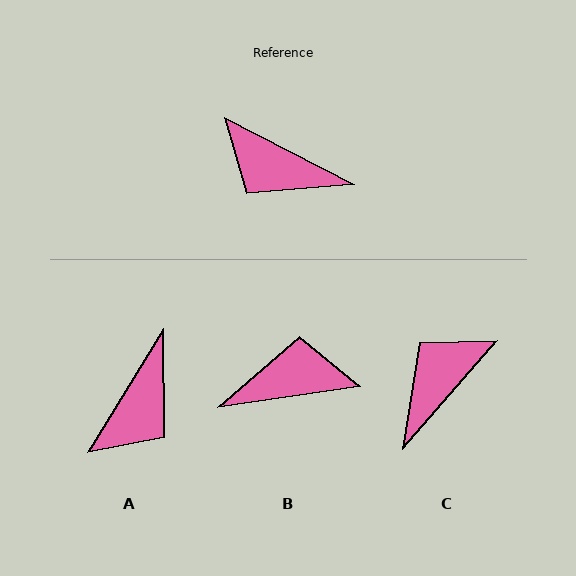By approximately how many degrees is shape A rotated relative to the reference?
Approximately 86 degrees counter-clockwise.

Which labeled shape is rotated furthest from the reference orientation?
B, about 144 degrees away.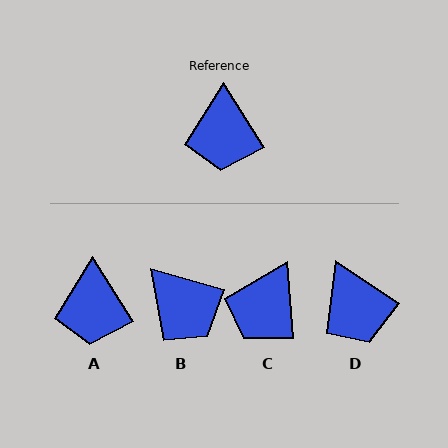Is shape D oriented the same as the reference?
No, it is off by about 25 degrees.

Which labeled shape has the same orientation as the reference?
A.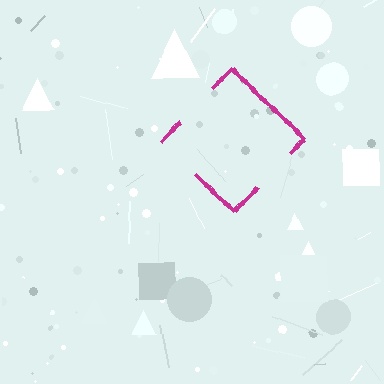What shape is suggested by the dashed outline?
The dashed outline suggests a diamond.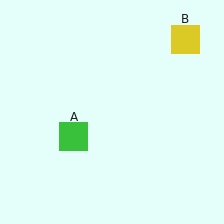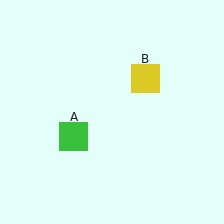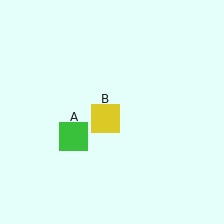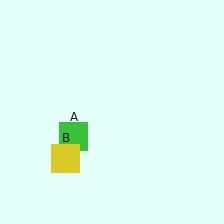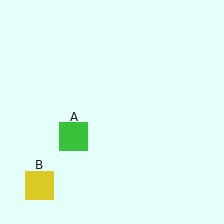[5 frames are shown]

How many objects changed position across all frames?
1 object changed position: yellow square (object B).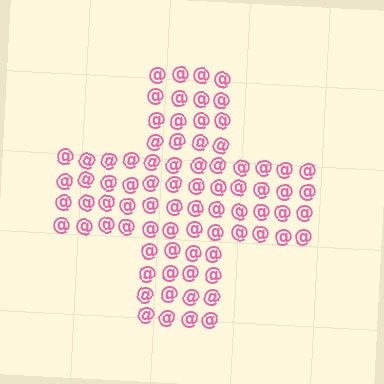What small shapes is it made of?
It is made of small at signs.